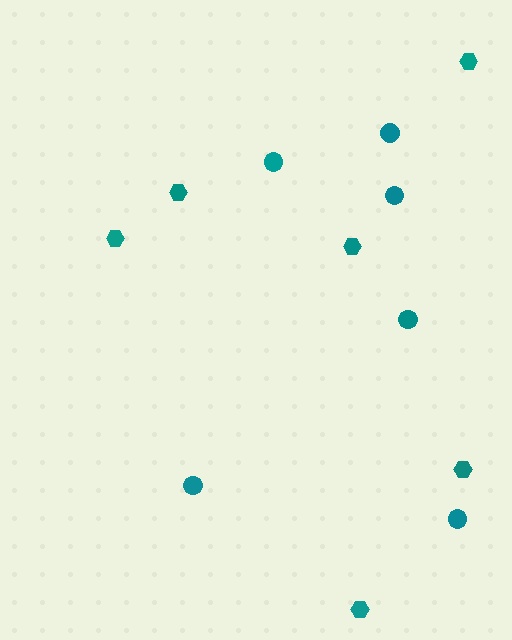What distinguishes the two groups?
There are 2 groups: one group of circles (6) and one group of hexagons (6).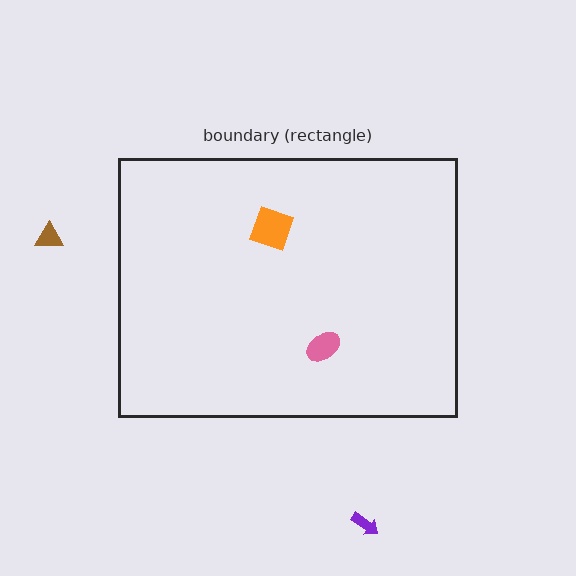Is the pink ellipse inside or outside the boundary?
Inside.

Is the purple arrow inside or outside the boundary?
Outside.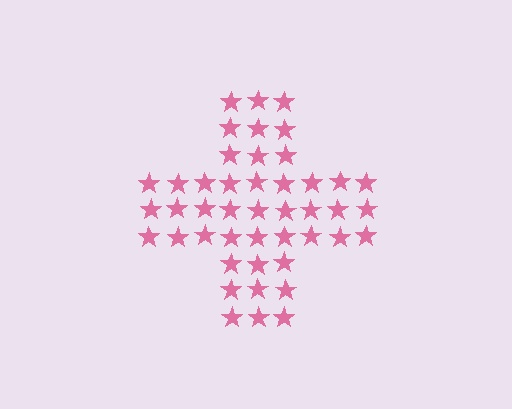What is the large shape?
The large shape is a cross.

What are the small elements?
The small elements are stars.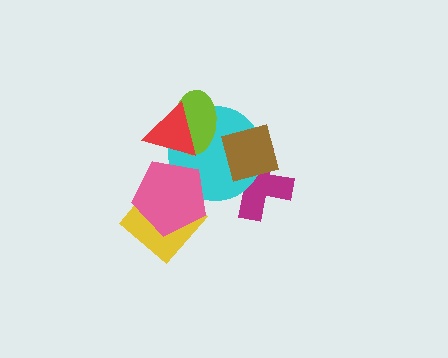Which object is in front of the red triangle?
The pink pentagon is in front of the red triangle.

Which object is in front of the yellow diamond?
The pink pentagon is in front of the yellow diamond.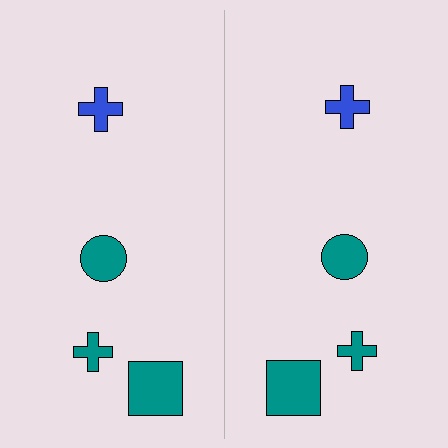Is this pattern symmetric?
Yes, this pattern has bilateral (reflection) symmetry.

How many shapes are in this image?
There are 8 shapes in this image.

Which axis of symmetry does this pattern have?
The pattern has a vertical axis of symmetry running through the center of the image.